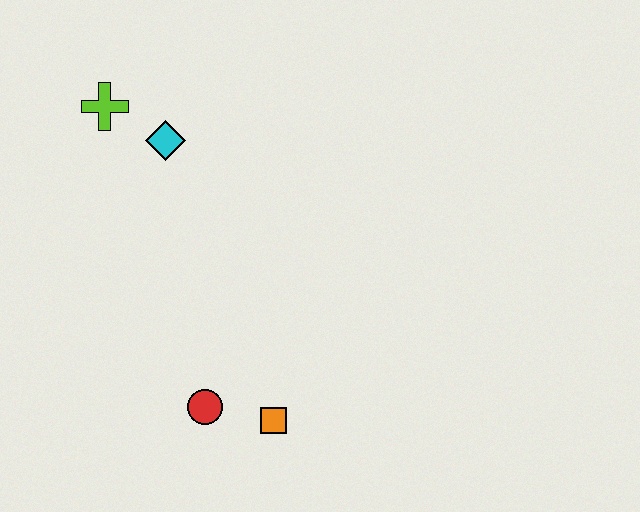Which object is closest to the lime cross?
The cyan diamond is closest to the lime cross.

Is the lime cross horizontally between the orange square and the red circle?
No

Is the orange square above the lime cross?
No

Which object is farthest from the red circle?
The lime cross is farthest from the red circle.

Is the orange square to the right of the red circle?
Yes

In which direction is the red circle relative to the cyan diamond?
The red circle is below the cyan diamond.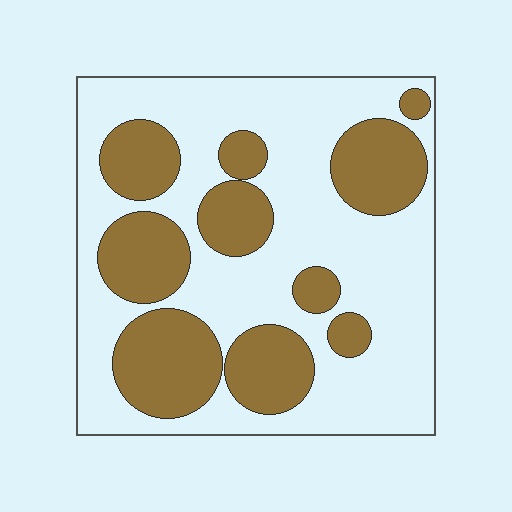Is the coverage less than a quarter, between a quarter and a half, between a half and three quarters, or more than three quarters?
Between a quarter and a half.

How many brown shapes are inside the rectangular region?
10.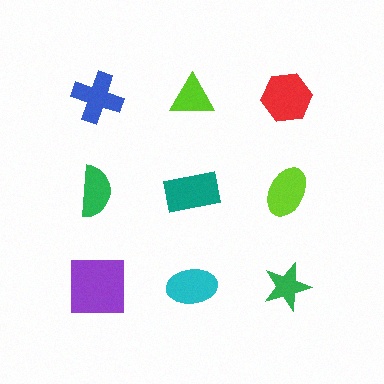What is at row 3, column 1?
A purple square.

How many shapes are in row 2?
3 shapes.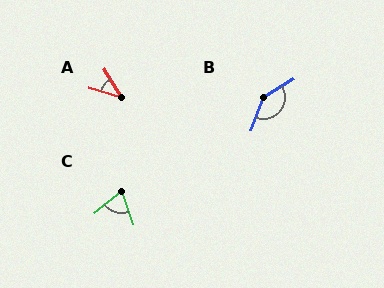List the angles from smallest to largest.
A (41°), C (69°), B (141°).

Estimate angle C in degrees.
Approximately 69 degrees.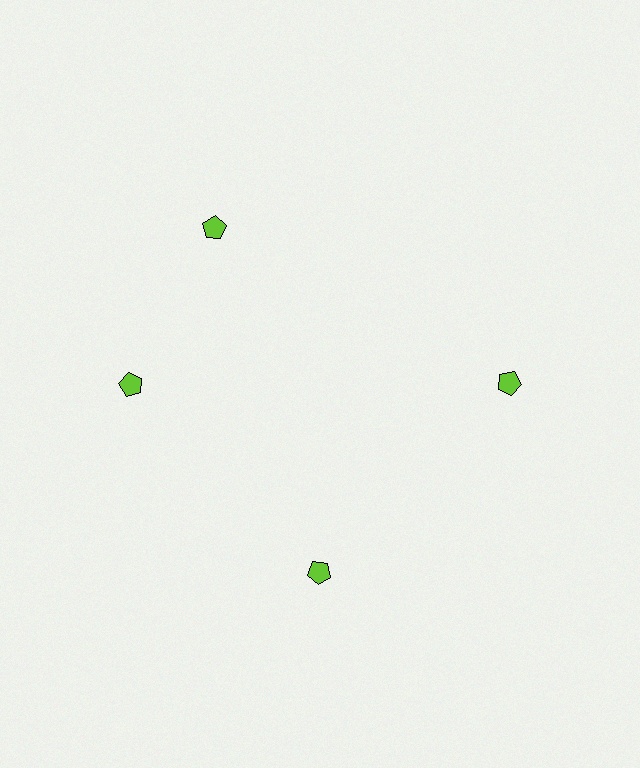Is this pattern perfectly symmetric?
No. The 4 lime pentagons are arranged in a ring, but one element near the 12 o'clock position is rotated out of alignment along the ring, breaking the 4-fold rotational symmetry.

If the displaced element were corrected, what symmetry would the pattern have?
It would have 4-fold rotational symmetry — the pattern would map onto itself every 90 degrees.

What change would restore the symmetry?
The symmetry would be restored by rotating it back into even spacing with its neighbors so that all 4 pentagons sit at equal angles and equal distance from the center.